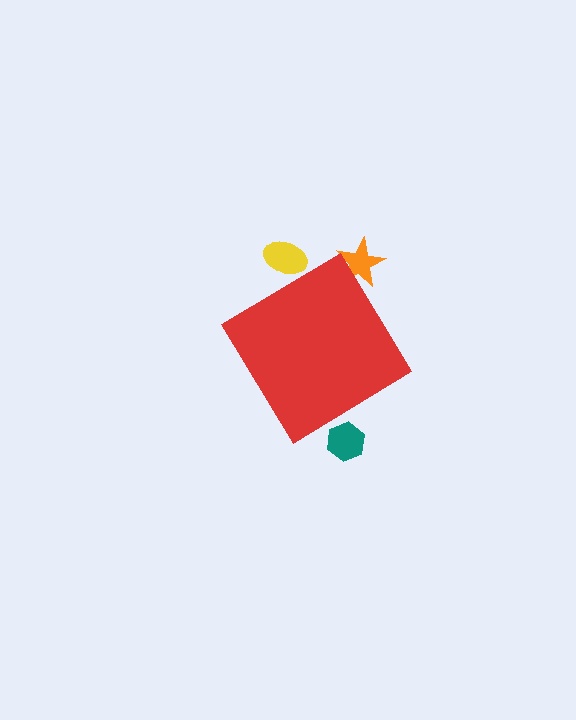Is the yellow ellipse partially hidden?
Yes, the yellow ellipse is partially hidden behind the red diamond.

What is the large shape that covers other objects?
A red diamond.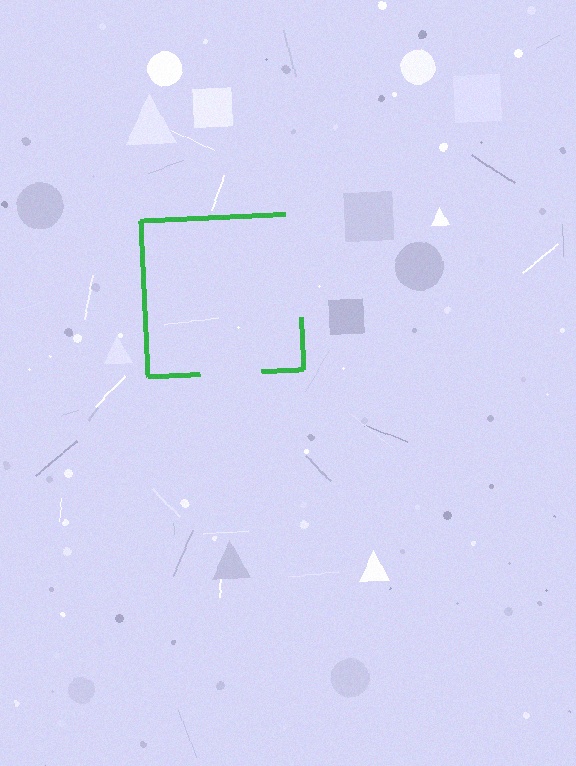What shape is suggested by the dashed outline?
The dashed outline suggests a square.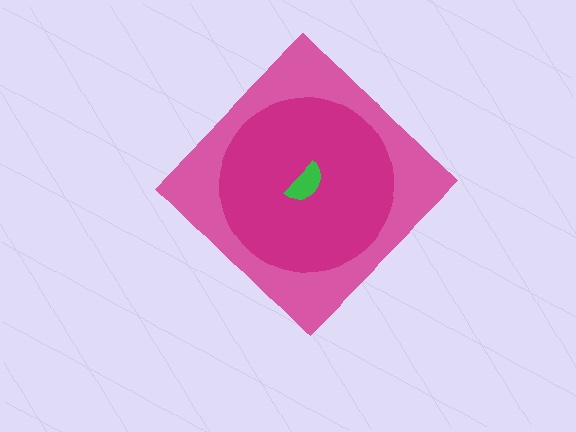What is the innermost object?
The green semicircle.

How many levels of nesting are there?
3.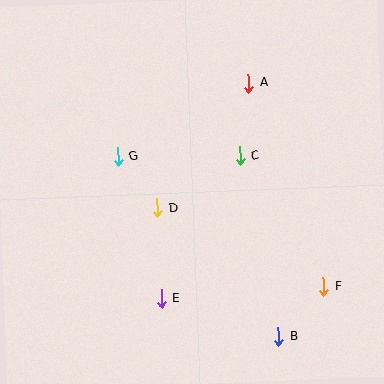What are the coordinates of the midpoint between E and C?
The midpoint between E and C is at (201, 227).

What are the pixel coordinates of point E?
Point E is at (161, 298).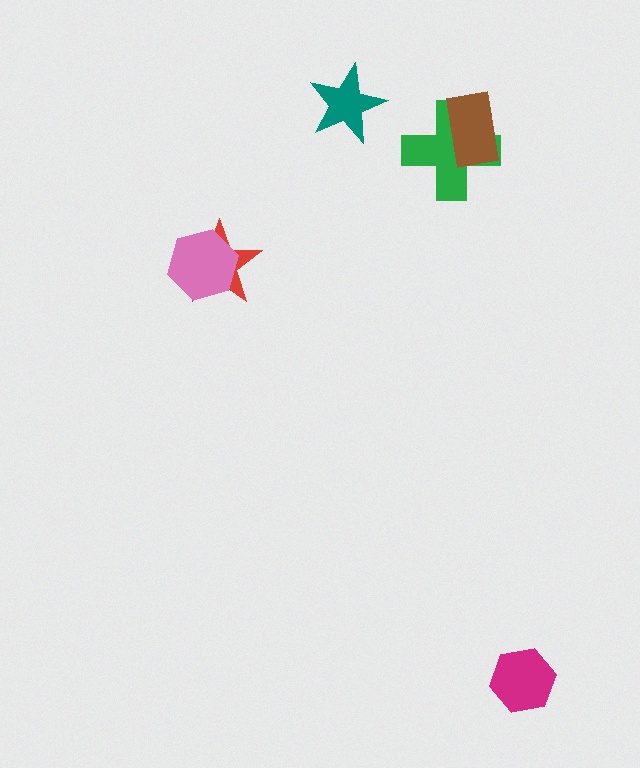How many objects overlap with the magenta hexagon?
0 objects overlap with the magenta hexagon.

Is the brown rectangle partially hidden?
No, no other shape covers it.